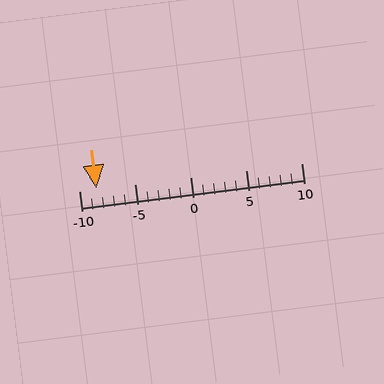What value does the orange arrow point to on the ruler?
The orange arrow points to approximately -8.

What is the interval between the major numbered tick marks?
The major tick marks are spaced 5 units apart.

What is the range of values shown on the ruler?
The ruler shows values from -10 to 10.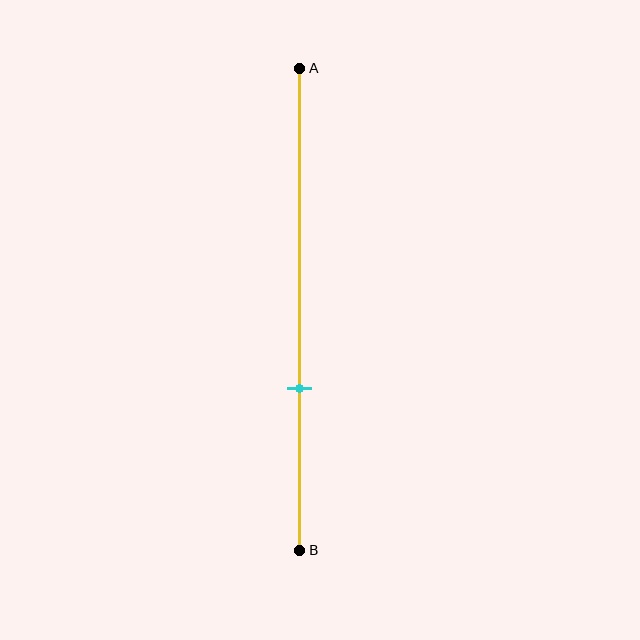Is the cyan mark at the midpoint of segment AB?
No, the mark is at about 65% from A, not at the 50% midpoint.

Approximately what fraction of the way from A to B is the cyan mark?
The cyan mark is approximately 65% of the way from A to B.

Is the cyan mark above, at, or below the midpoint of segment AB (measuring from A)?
The cyan mark is below the midpoint of segment AB.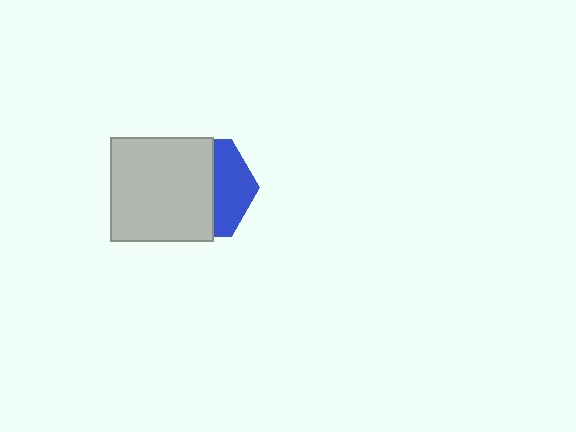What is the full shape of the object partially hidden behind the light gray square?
The partially hidden object is a blue hexagon.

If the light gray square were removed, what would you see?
You would see the complete blue hexagon.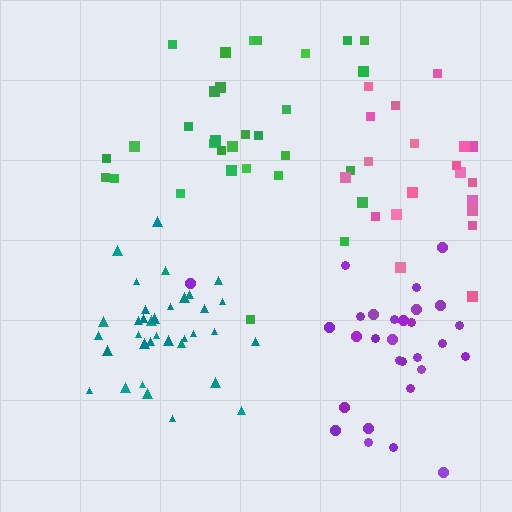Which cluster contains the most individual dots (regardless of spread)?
Teal (35).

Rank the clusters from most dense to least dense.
teal, purple, green, pink.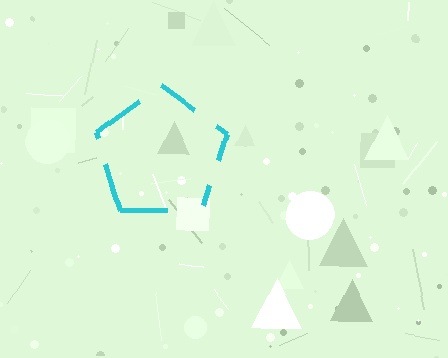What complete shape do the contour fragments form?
The contour fragments form a pentagon.